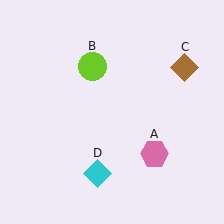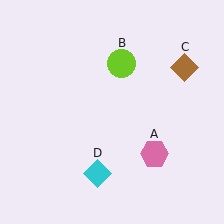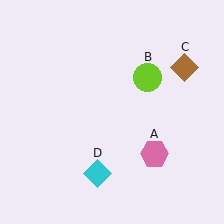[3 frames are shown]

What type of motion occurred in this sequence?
The lime circle (object B) rotated clockwise around the center of the scene.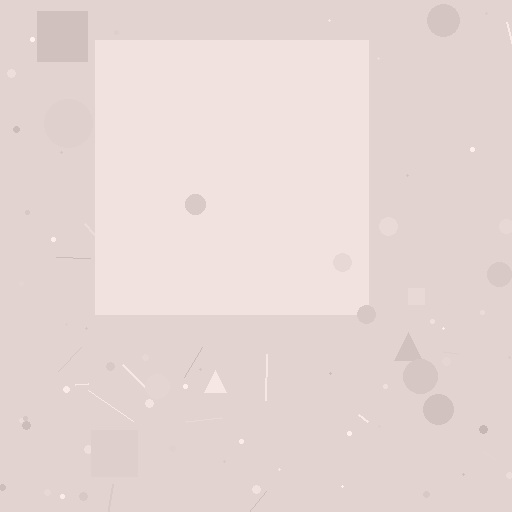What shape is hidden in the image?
A square is hidden in the image.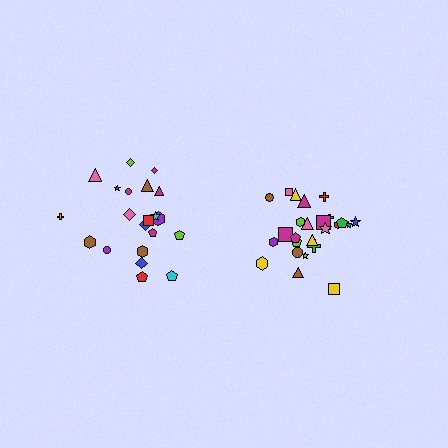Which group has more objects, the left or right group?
The right group.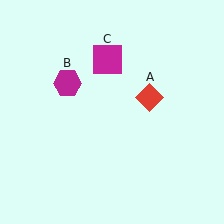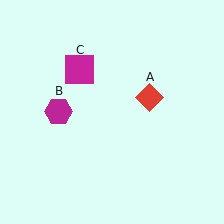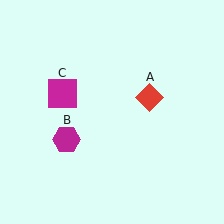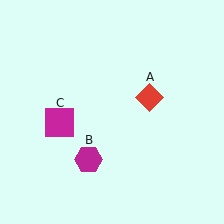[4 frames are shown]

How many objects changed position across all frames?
2 objects changed position: magenta hexagon (object B), magenta square (object C).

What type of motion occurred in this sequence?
The magenta hexagon (object B), magenta square (object C) rotated counterclockwise around the center of the scene.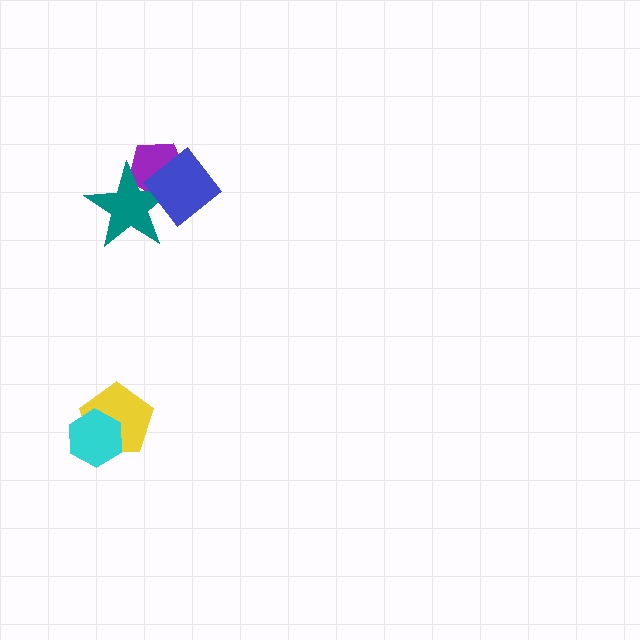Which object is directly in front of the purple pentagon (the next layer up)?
The teal star is directly in front of the purple pentagon.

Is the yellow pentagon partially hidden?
Yes, it is partially covered by another shape.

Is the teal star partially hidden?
Yes, it is partially covered by another shape.